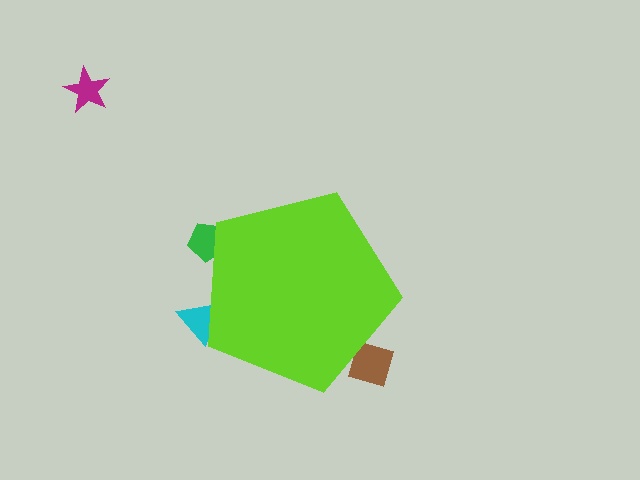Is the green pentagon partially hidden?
Yes, the green pentagon is partially hidden behind the lime pentagon.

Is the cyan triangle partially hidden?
Yes, the cyan triangle is partially hidden behind the lime pentagon.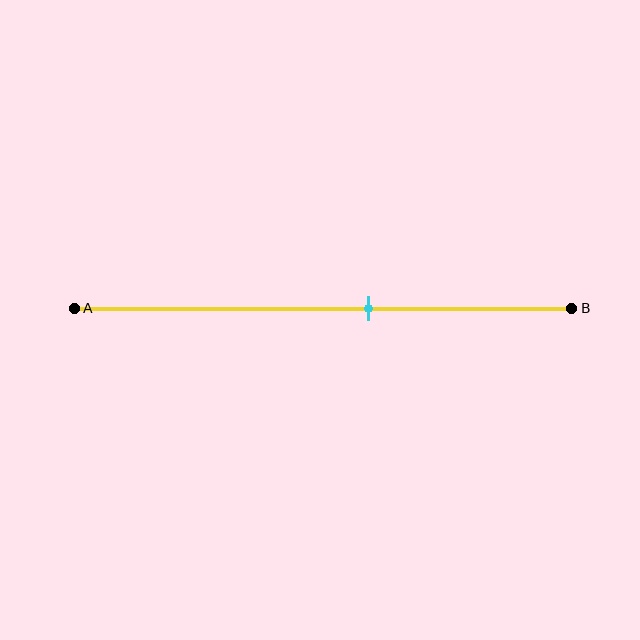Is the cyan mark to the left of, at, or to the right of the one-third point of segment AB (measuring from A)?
The cyan mark is to the right of the one-third point of segment AB.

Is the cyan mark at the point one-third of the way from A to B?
No, the mark is at about 60% from A, not at the 33% one-third point.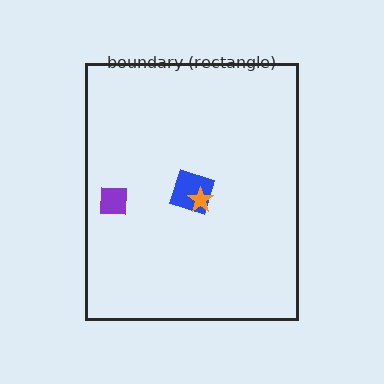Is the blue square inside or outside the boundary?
Inside.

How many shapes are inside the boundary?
3 inside, 0 outside.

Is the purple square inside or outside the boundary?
Inside.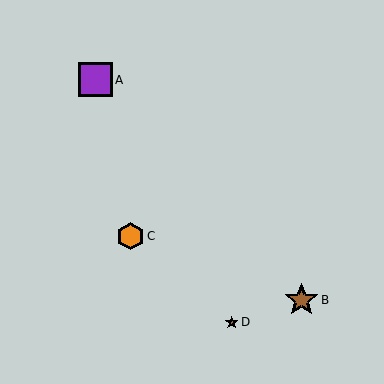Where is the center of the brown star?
The center of the brown star is at (232, 322).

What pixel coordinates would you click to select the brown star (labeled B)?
Click at (301, 300) to select the brown star B.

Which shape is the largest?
The purple square (labeled A) is the largest.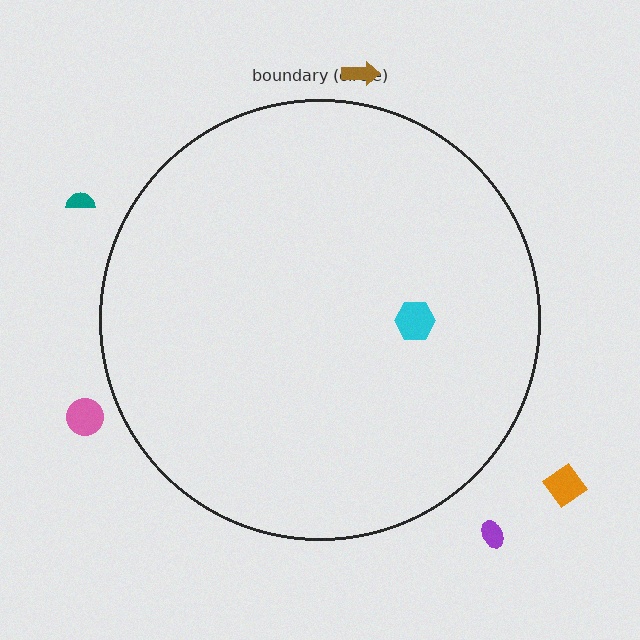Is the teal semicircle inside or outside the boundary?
Outside.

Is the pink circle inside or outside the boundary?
Outside.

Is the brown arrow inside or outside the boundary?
Outside.